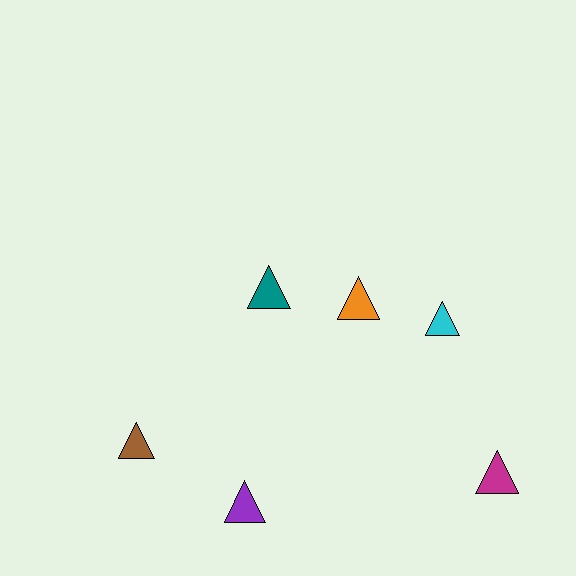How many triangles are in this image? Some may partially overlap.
There are 6 triangles.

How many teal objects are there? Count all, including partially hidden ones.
There is 1 teal object.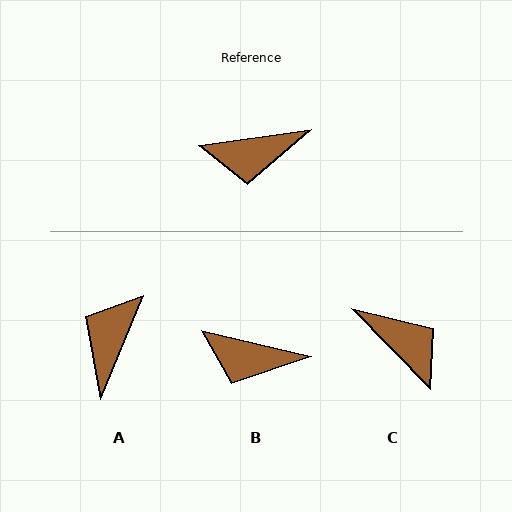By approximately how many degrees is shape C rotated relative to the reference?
Approximately 126 degrees counter-clockwise.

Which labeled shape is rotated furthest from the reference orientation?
C, about 126 degrees away.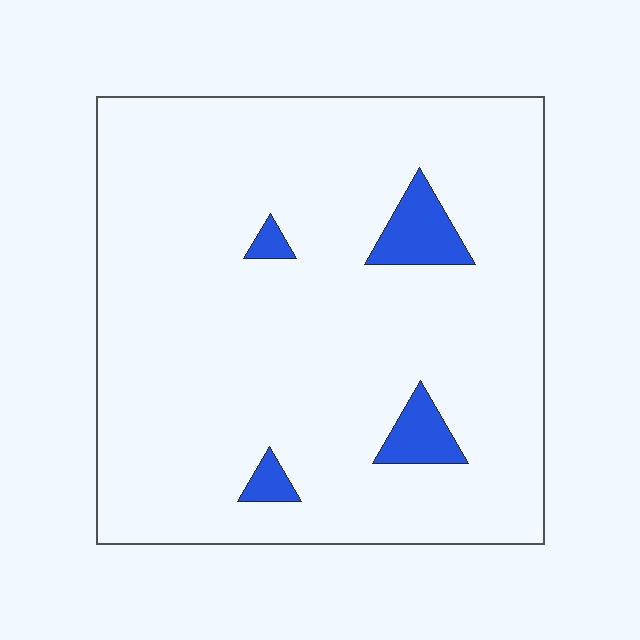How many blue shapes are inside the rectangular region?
4.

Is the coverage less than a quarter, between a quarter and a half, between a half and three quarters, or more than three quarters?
Less than a quarter.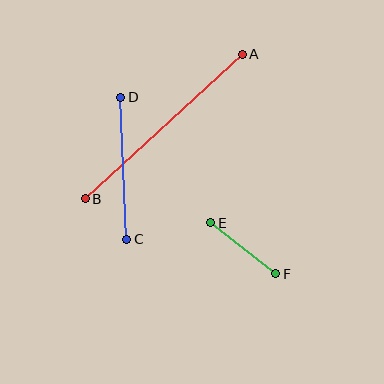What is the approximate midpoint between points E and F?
The midpoint is at approximately (243, 248) pixels.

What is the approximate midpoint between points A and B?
The midpoint is at approximately (164, 126) pixels.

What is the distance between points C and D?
The distance is approximately 142 pixels.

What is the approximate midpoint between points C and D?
The midpoint is at approximately (124, 168) pixels.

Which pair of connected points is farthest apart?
Points A and B are farthest apart.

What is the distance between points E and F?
The distance is approximately 83 pixels.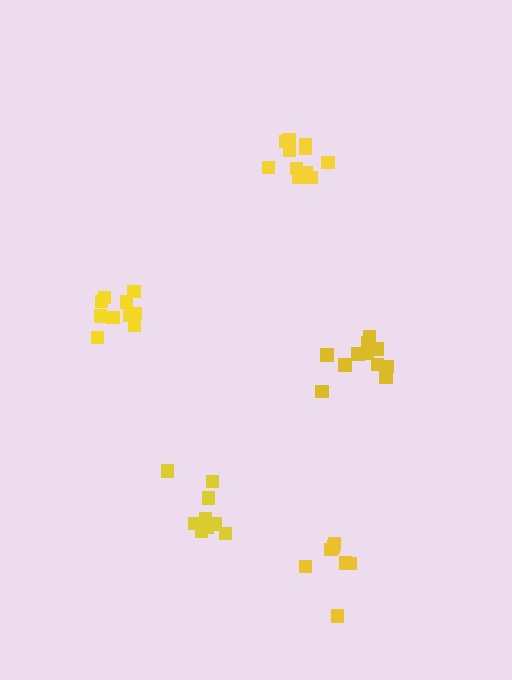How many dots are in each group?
Group 1: 11 dots, Group 2: 11 dots, Group 3: 10 dots, Group 4: 7 dots, Group 5: 9 dots (48 total).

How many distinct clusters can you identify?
There are 5 distinct clusters.